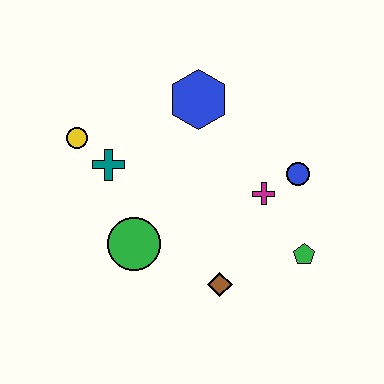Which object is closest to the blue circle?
The magenta cross is closest to the blue circle.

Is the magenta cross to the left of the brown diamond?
No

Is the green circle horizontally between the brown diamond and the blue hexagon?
No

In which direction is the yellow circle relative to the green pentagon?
The yellow circle is to the left of the green pentagon.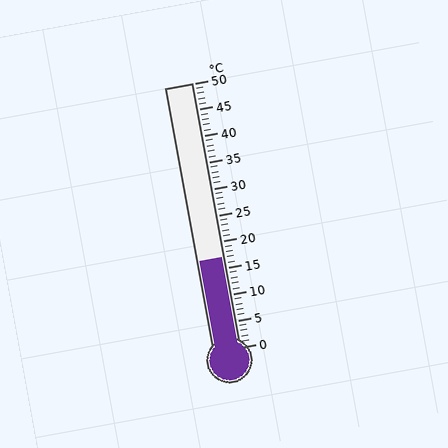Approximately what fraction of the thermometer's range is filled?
The thermometer is filled to approximately 35% of its range.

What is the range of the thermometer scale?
The thermometer scale ranges from 0°C to 50°C.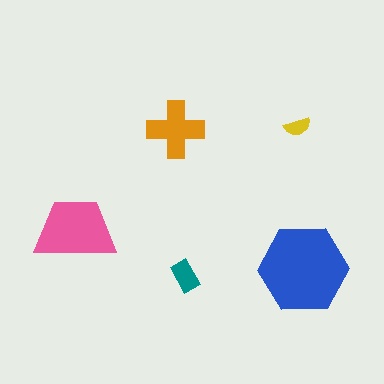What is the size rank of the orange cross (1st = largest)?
3rd.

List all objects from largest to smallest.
The blue hexagon, the pink trapezoid, the orange cross, the teal rectangle, the yellow semicircle.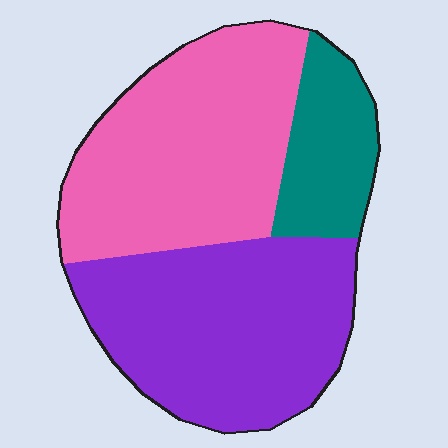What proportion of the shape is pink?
Pink covers about 40% of the shape.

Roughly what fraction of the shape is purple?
Purple covers roughly 45% of the shape.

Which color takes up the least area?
Teal, at roughly 15%.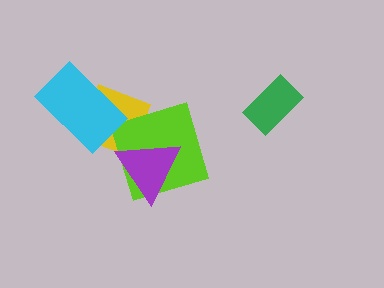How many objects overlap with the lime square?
2 objects overlap with the lime square.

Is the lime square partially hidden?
Yes, it is partially covered by another shape.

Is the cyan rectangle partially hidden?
No, no other shape covers it.